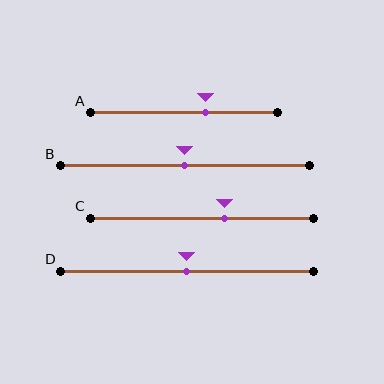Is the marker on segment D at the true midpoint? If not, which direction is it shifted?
Yes, the marker on segment D is at the true midpoint.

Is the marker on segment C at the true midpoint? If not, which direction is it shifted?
No, the marker on segment C is shifted to the right by about 10% of the segment length.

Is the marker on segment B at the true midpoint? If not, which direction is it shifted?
Yes, the marker on segment B is at the true midpoint.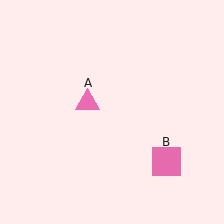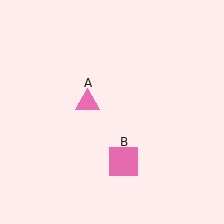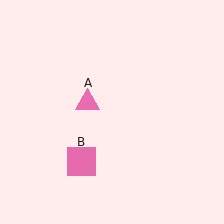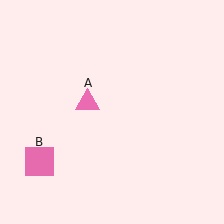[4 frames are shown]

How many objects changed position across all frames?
1 object changed position: pink square (object B).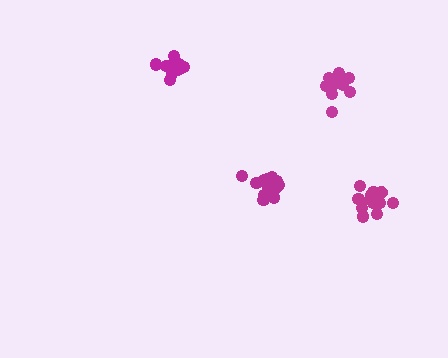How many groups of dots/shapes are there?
There are 4 groups.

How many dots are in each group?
Group 1: 11 dots, Group 2: 13 dots, Group 3: 17 dots, Group 4: 12 dots (53 total).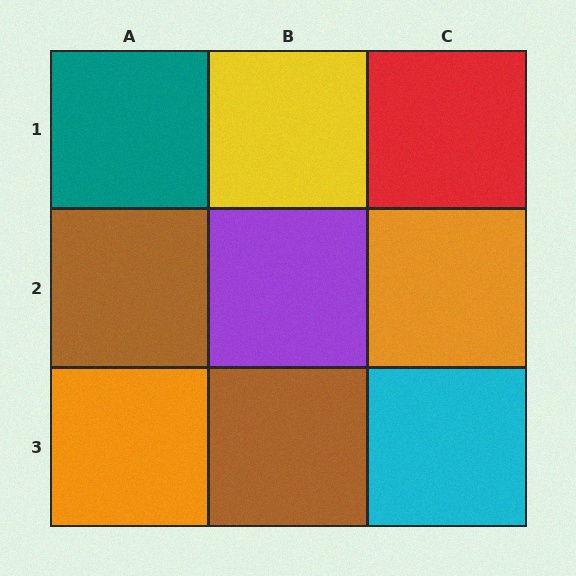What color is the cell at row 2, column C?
Orange.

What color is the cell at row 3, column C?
Cyan.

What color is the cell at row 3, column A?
Orange.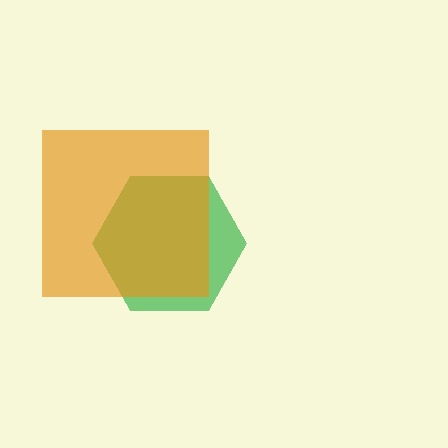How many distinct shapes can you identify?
There are 2 distinct shapes: a green hexagon, an orange square.